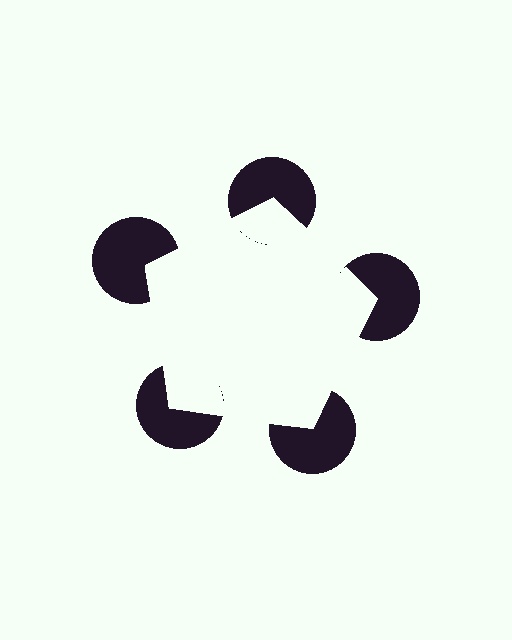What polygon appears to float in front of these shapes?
An illusory pentagon — its edges are inferred from the aligned wedge cuts in the pac-man discs, not physically drawn.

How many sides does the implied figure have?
5 sides.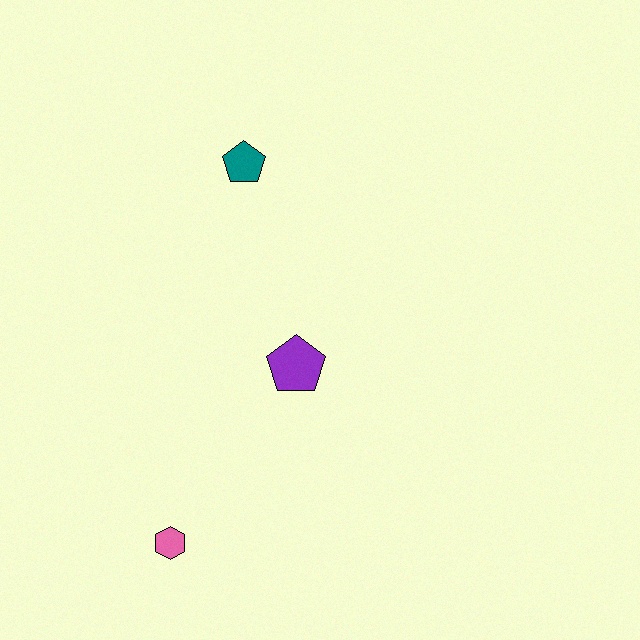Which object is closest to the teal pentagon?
The purple pentagon is closest to the teal pentagon.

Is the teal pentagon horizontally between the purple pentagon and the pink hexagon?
Yes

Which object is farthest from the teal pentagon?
The pink hexagon is farthest from the teal pentagon.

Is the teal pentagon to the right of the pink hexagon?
Yes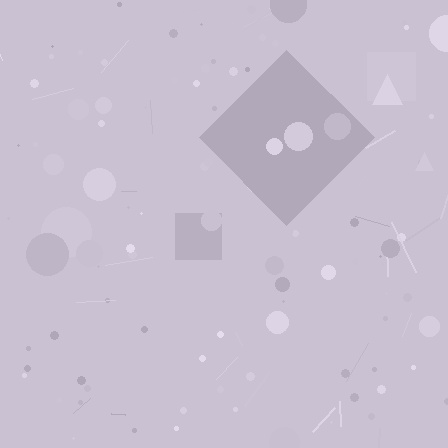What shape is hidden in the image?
A diamond is hidden in the image.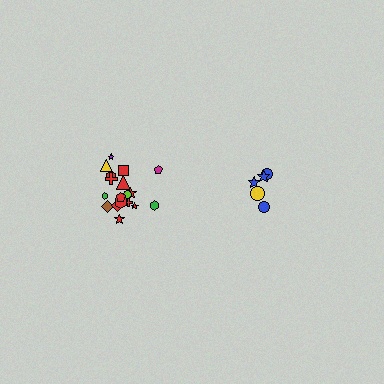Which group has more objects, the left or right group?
The left group.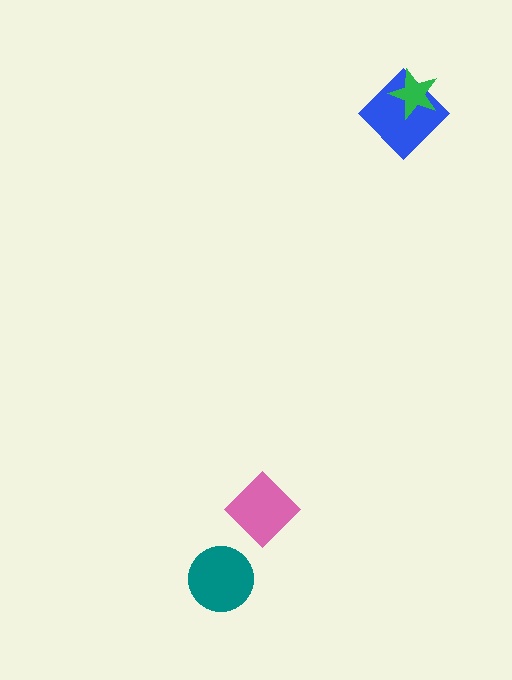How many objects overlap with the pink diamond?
0 objects overlap with the pink diamond.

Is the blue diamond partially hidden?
Yes, it is partially covered by another shape.